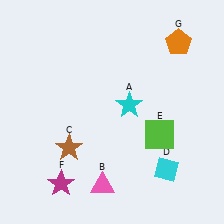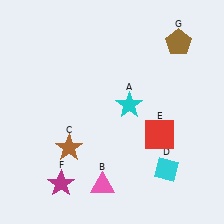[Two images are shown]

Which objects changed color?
E changed from lime to red. G changed from orange to brown.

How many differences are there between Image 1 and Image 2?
There are 2 differences between the two images.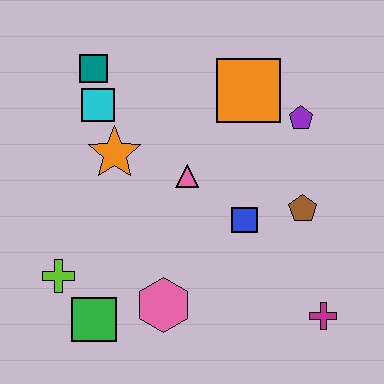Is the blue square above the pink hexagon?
Yes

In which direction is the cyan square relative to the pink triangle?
The cyan square is to the left of the pink triangle.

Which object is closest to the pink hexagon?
The green square is closest to the pink hexagon.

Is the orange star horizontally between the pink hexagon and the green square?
Yes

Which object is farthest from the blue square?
The teal square is farthest from the blue square.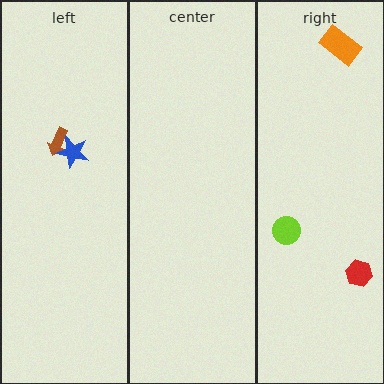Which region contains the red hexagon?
The right region.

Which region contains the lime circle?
The right region.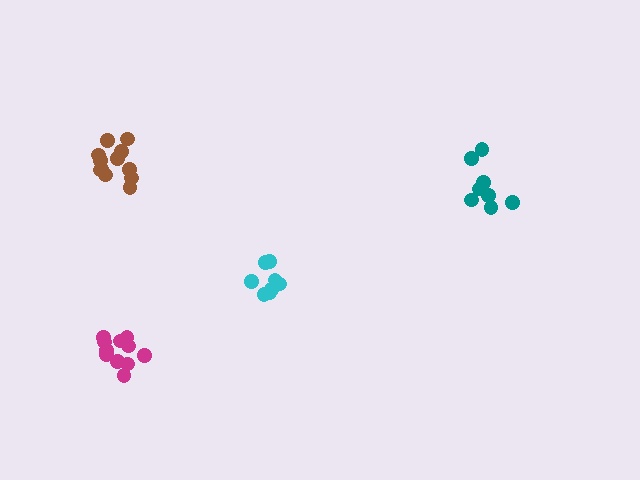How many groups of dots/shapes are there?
There are 4 groups.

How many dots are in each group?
Group 1: 8 dots, Group 2: 8 dots, Group 3: 12 dots, Group 4: 12 dots (40 total).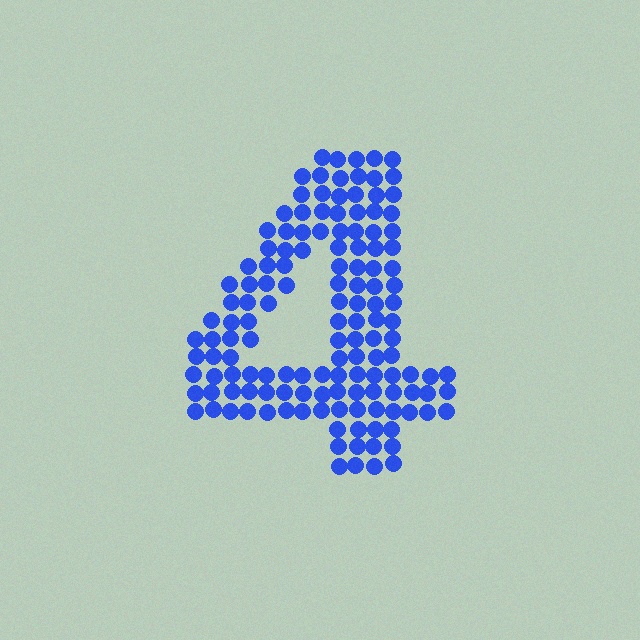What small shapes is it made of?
It is made of small circles.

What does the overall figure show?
The overall figure shows the digit 4.